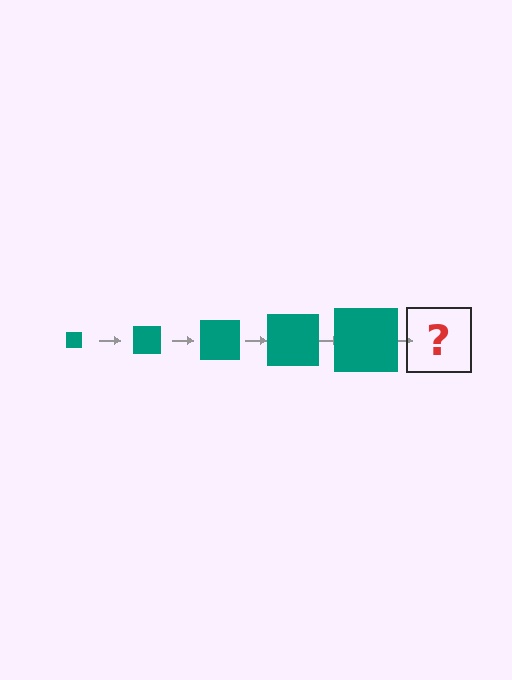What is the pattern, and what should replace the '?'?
The pattern is that the square gets progressively larger each step. The '?' should be a teal square, larger than the previous one.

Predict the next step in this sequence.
The next step is a teal square, larger than the previous one.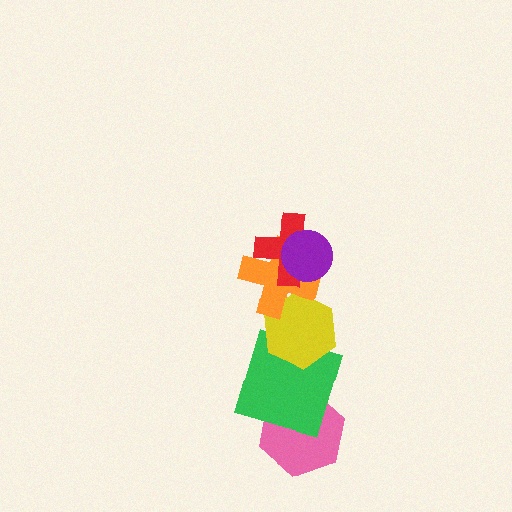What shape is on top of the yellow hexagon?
The orange cross is on top of the yellow hexagon.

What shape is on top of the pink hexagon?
The green square is on top of the pink hexagon.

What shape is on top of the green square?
The yellow hexagon is on top of the green square.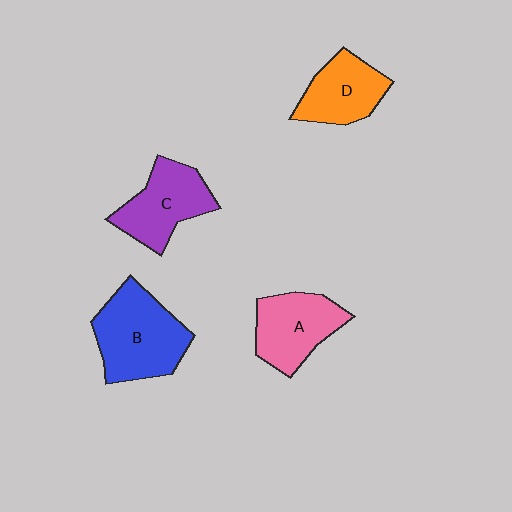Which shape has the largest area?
Shape B (blue).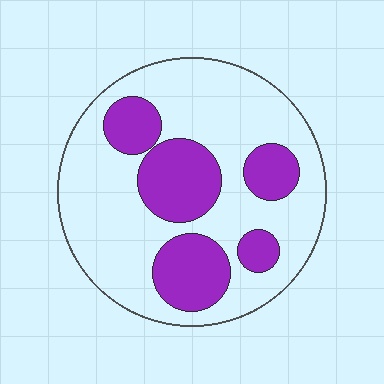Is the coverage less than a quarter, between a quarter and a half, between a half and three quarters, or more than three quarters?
Between a quarter and a half.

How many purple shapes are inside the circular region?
5.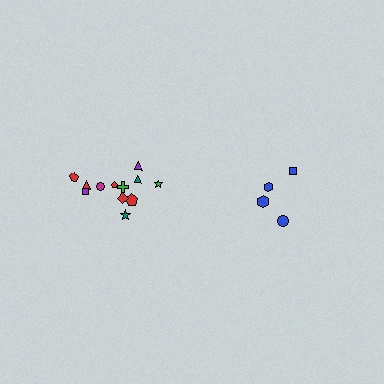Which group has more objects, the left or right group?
The left group.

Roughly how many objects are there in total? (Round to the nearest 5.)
Roughly 15 objects in total.